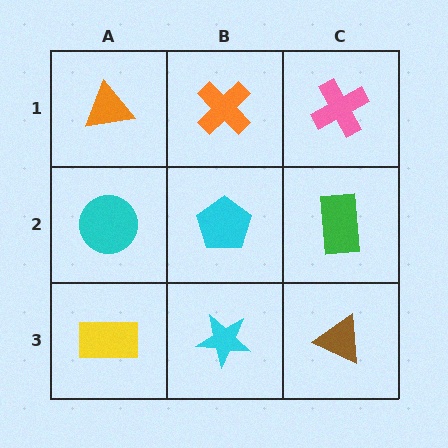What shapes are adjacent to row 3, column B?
A cyan pentagon (row 2, column B), a yellow rectangle (row 3, column A), a brown triangle (row 3, column C).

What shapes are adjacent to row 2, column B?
An orange cross (row 1, column B), a cyan star (row 3, column B), a cyan circle (row 2, column A), a green rectangle (row 2, column C).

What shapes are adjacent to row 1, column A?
A cyan circle (row 2, column A), an orange cross (row 1, column B).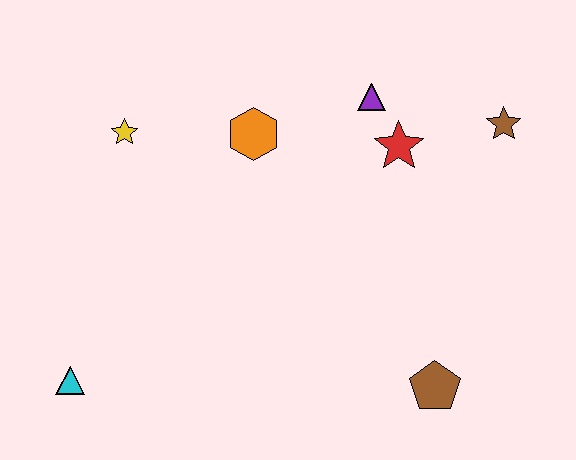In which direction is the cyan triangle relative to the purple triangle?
The cyan triangle is to the left of the purple triangle.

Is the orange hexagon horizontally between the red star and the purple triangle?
No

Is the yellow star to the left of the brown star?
Yes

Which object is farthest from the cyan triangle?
The brown star is farthest from the cyan triangle.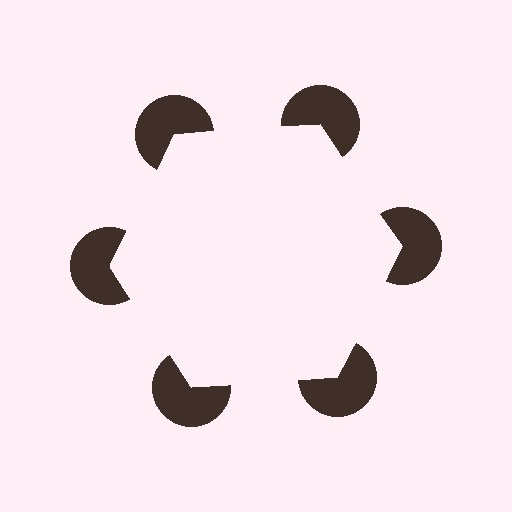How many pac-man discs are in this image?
There are 6 — one at each vertex of the illusory hexagon.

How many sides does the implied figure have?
6 sides.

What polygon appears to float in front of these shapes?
An illusory hexagon — its edges are inferred from the aligned wedge cuts in the pac-man discs, not physically drawn.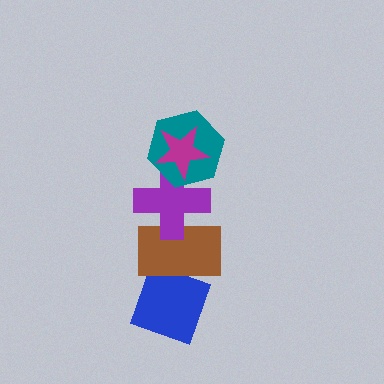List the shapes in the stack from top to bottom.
From top to bottom: the magenta star, the teal hexagon, the purple cross, the brown rectangle, the blue diamond.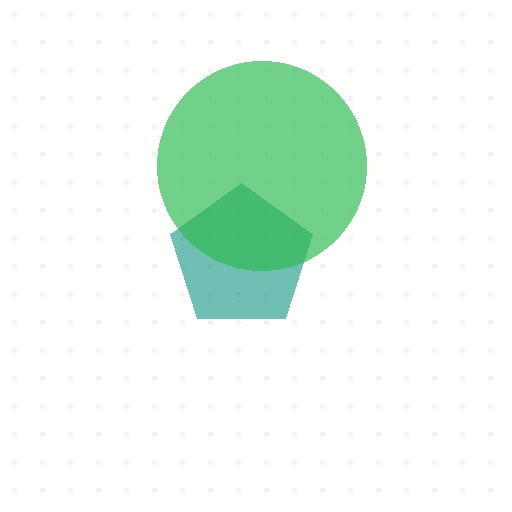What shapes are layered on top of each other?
The layered shapes are: a teal pentagon, a green circle.